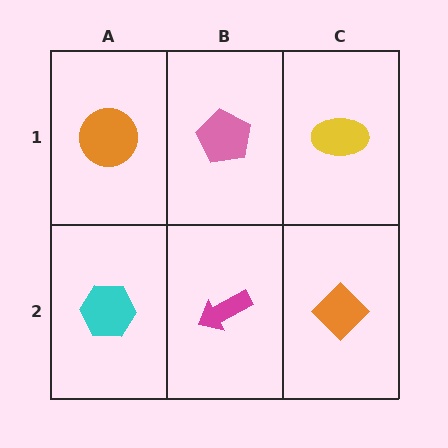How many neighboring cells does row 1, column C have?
2.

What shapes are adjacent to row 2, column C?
A yellow ellipse (row 1, column C), a magenta arrow (row 2, column B).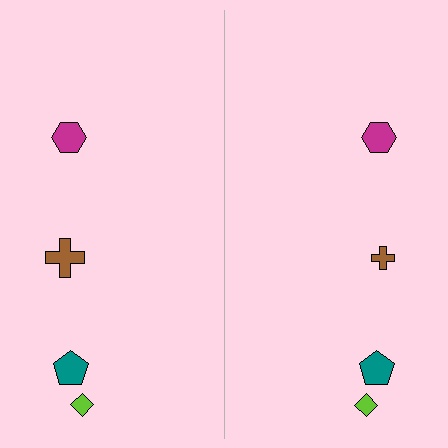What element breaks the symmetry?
The brown cross on the right side has a different size than its mirror counterpart.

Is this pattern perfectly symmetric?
No, the pattern is not perfectly symmetric. The brown cross on the right side has a different size than its mirror counterpart.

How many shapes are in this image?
There are 8 shapes in this image.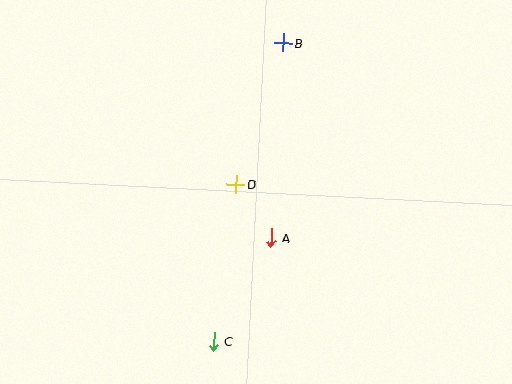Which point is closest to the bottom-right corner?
Point A is closest to the bottom-right corner.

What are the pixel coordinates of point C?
Point C is at (214, 341).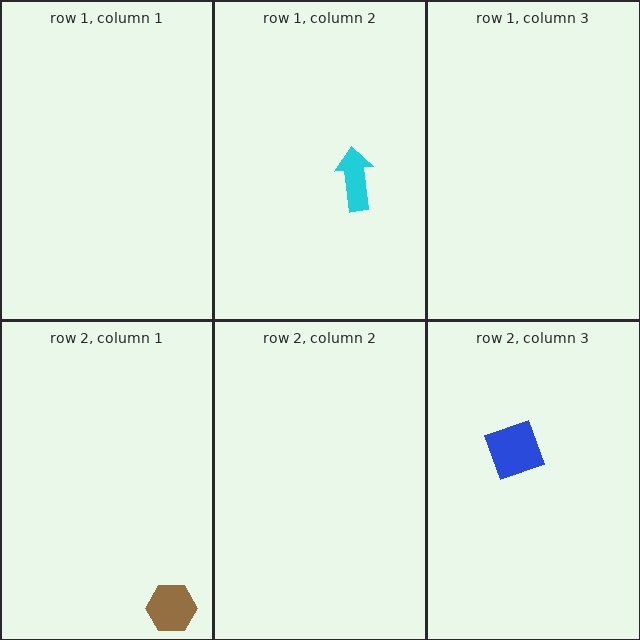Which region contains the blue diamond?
The row 2, column 3 region.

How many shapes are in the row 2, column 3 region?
1.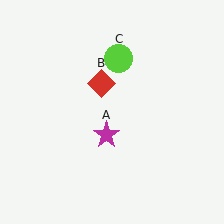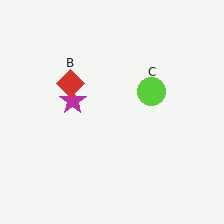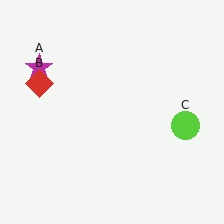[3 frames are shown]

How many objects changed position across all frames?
3 objects changed position: magenta star (object A), red diamond (object B), lime circle (object C).